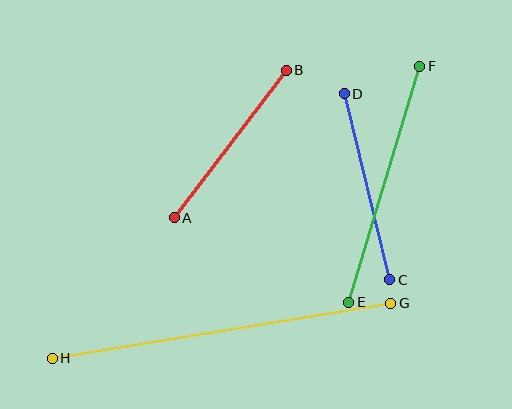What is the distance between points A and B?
The distance is approximately 185 pixels.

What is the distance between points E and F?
The distance is approximately 246 pixels.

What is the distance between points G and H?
The distance is approximately 343 pixels.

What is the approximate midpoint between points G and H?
The midpoint is at approximately (221, 331) pixels.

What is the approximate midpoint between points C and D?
The midpoint is at approximately (367, 187) pixels.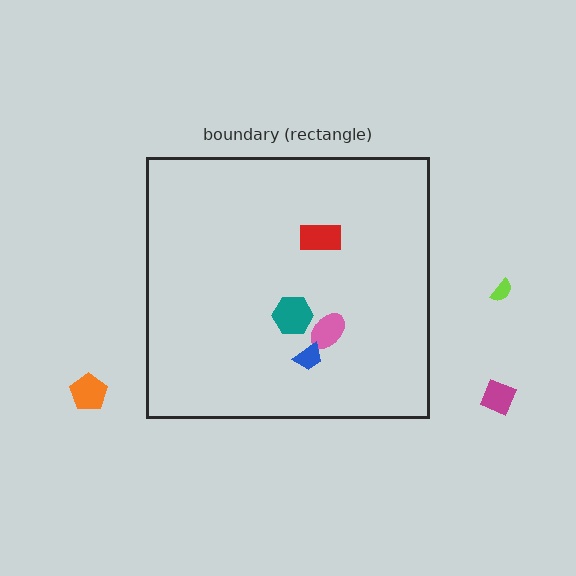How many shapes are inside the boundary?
4 inside, 3 outside.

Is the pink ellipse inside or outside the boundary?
Inside.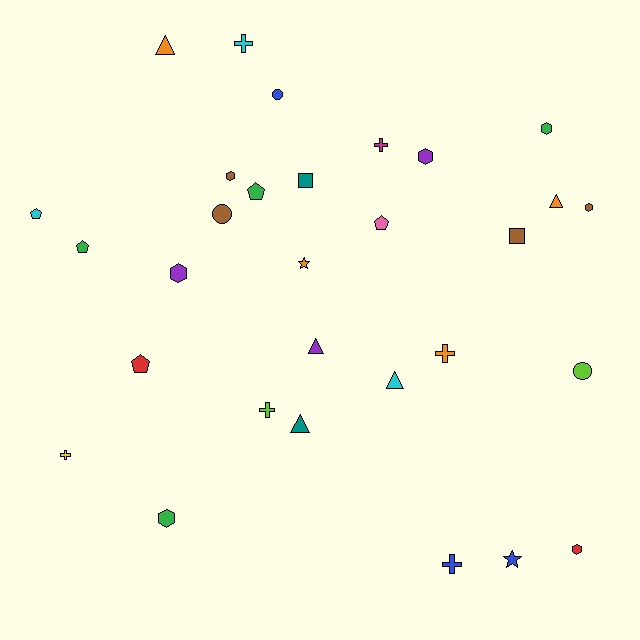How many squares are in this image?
There are 2 squares.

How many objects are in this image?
There are 30 objects.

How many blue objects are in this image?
There are 3 blue objects.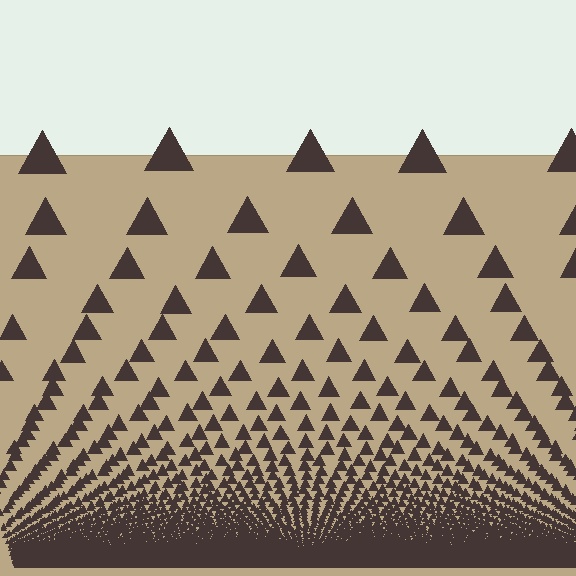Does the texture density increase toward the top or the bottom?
Density increases toward the bottom.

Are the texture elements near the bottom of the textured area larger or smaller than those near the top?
Smaller. The gradient is inverted — elements near the bottom are smaller and denser.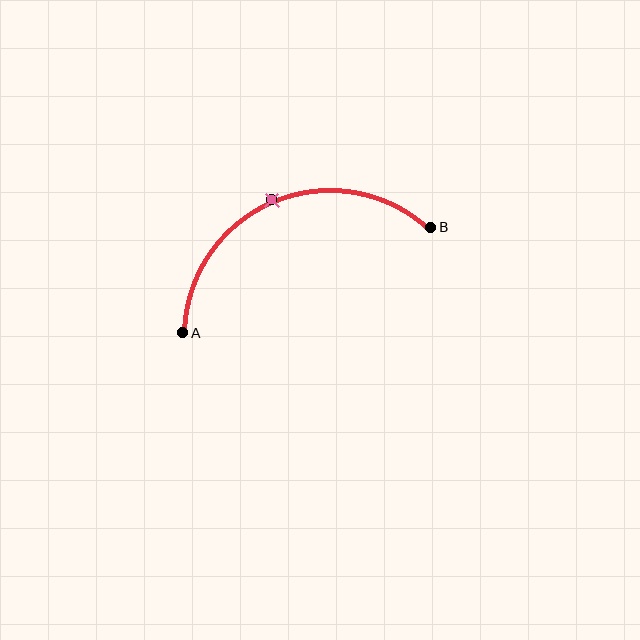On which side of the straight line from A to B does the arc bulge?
The arc bulges above the straight line connecting A and B.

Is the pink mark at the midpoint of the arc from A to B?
Yes. The pink mark lies on the arc at equal arc-length from both A and B — it is the arc midpoint.